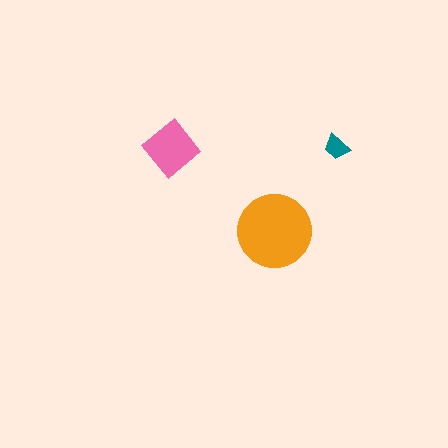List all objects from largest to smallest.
The orange circle, the pink diamond, the teal trapezoid.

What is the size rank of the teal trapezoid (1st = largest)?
3rd.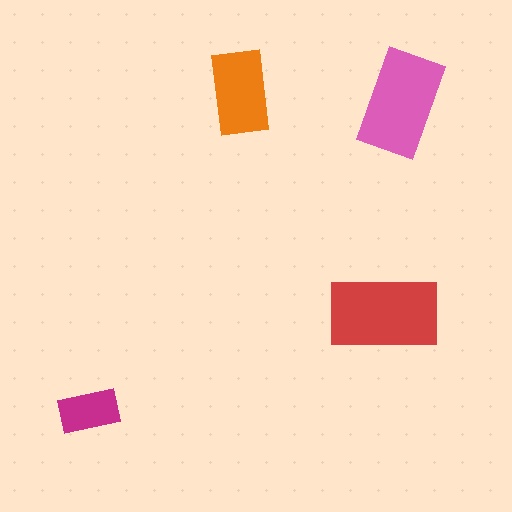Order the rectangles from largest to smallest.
the red one, the pink one, the orange one, the magenta one.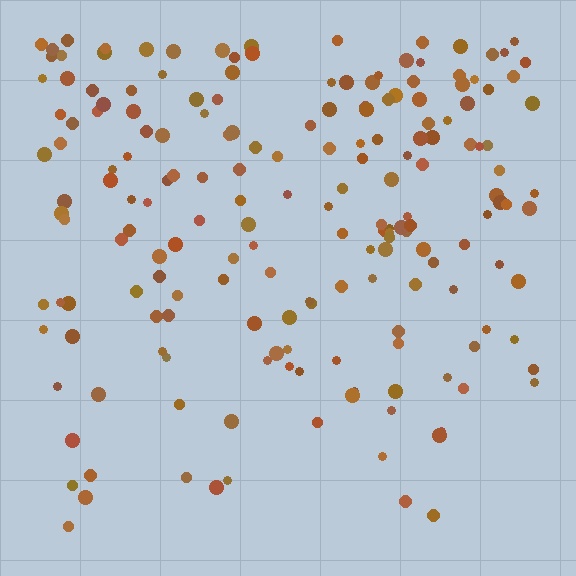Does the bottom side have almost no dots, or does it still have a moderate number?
Still a moderate number, just noticeably fewer than the top.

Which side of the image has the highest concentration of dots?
The top.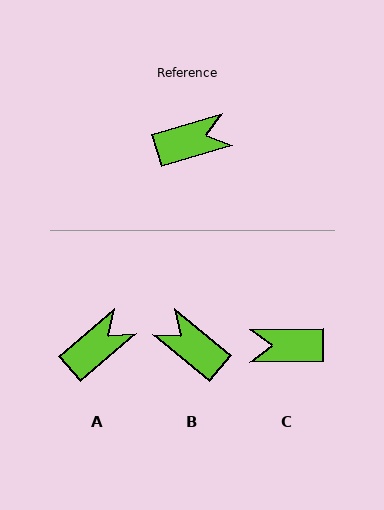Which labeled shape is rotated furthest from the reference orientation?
C, about 164 degrees away.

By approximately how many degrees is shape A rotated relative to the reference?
Approximately 24 degrees counter-clockwise.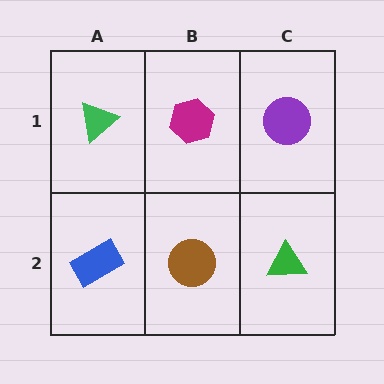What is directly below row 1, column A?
A blue rectangle.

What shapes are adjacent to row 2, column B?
A magenta hexagon (row 1, column B), a blue rectangle (row 2, column A), a green triangle (row 2, column C).